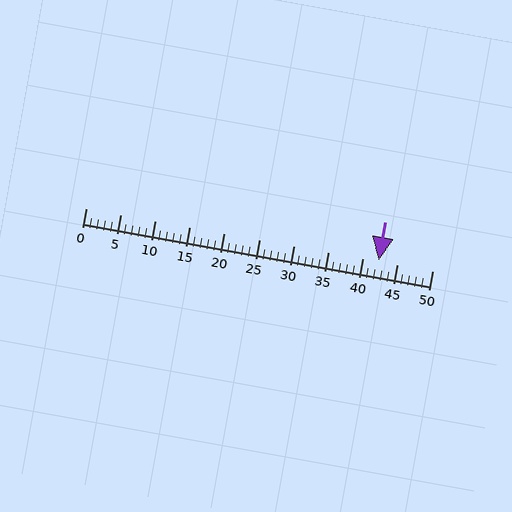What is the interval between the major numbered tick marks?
The major tick marks are spaced 5 units apart.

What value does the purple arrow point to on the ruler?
The purple arrow points to approximately 42.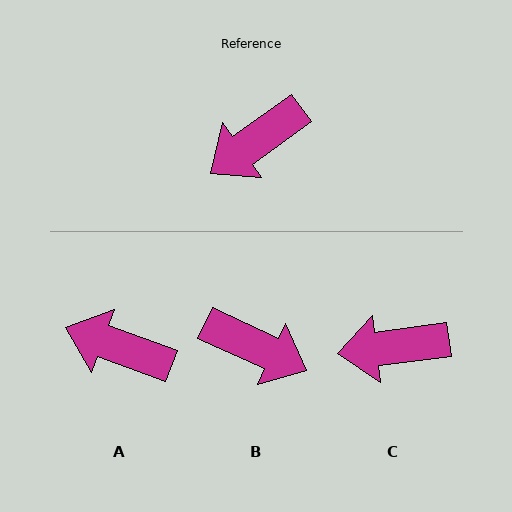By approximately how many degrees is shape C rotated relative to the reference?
Approximately 28 degrees clockwise.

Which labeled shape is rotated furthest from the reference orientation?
B, about 120 degrees away.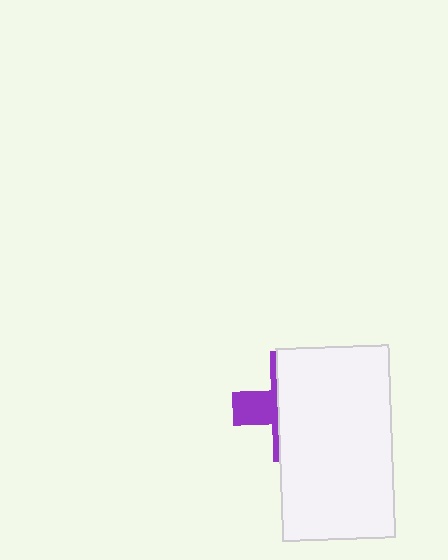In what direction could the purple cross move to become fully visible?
The purple cross could move left. That would shift it out from behind the white rectangle entirely.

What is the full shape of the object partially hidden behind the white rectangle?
The partially hidden object is a purple cross.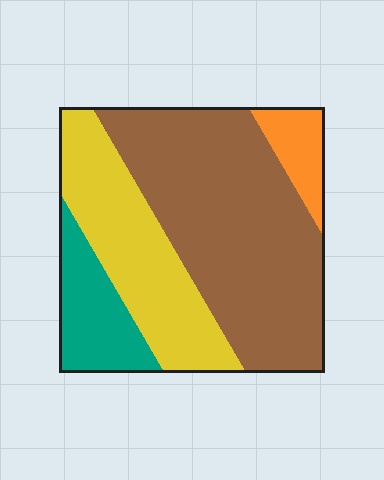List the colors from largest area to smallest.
From largest to smallest: brown, yellow, teal, orange.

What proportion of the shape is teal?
Teal covers roughly 15% of the shape.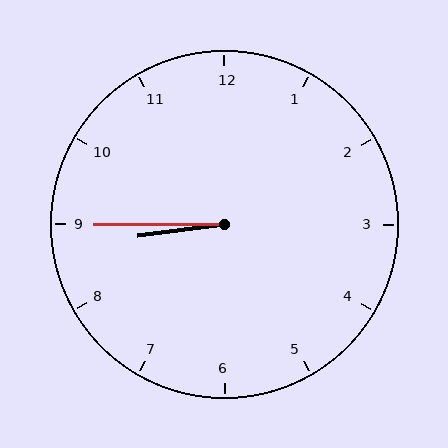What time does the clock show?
8:45.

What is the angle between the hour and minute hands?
Approximately 8 degrees.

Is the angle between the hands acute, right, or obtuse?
It is acute.